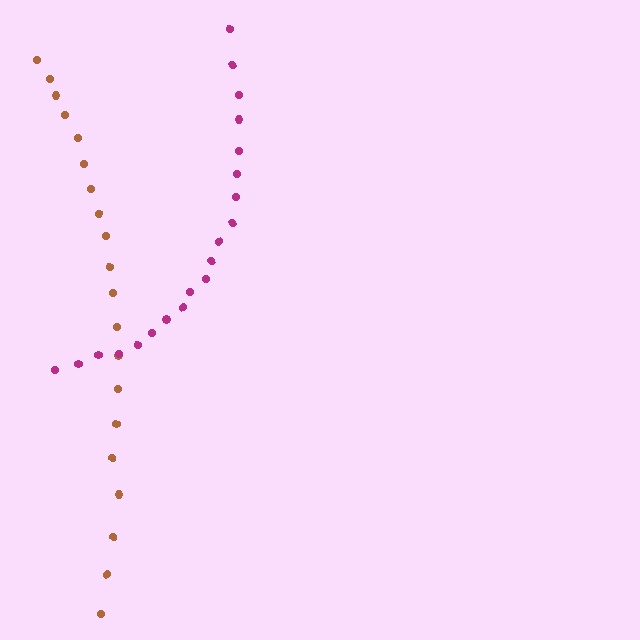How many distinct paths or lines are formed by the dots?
There are 2 distinct paths.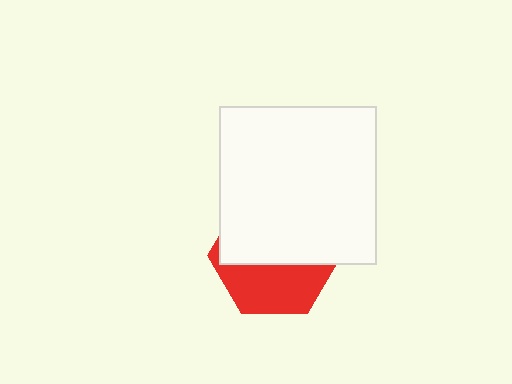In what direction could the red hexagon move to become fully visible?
The red hexagon could move down. That would shift it out from behind the white square entirely.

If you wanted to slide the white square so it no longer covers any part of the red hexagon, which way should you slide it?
Slide it up — that is the most direct way to separate the two shapes.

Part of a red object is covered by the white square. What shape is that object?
It is a hexagon.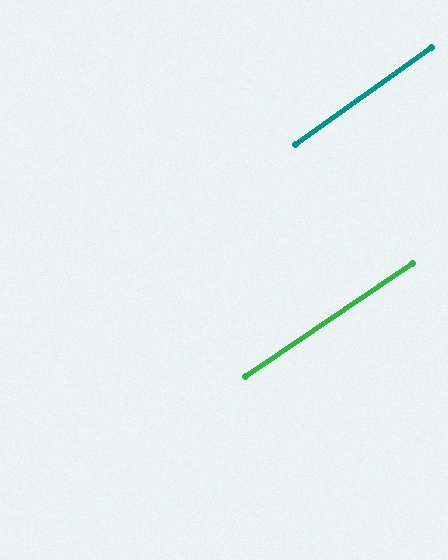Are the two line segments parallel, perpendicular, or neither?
Parallel — their directions differ by only 1.7°.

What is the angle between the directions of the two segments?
Approximately 2 degrees.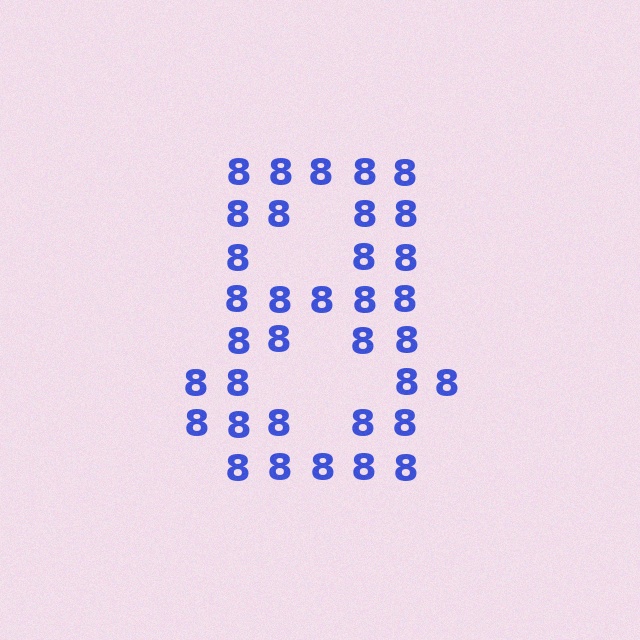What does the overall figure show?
The overall figure shows the digit 8.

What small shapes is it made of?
It is made of small digit 8's.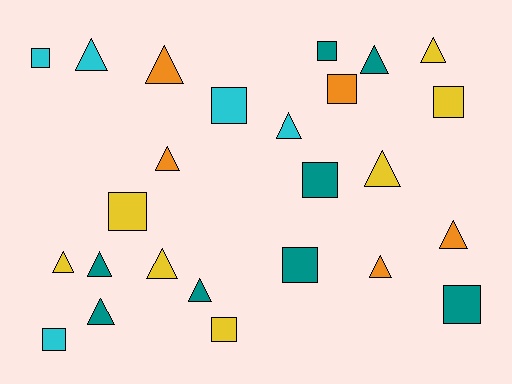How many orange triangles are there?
There are 4 orange triangles.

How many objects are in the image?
There are 25 objects.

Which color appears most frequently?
Teal, with 8 objects.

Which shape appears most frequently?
Triangle, with 14 objects.